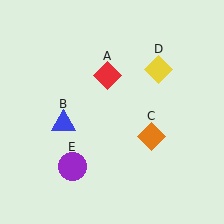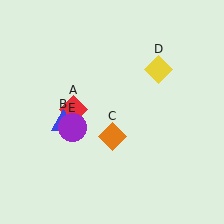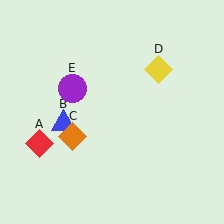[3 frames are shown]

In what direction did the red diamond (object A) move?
The red diamond (object A) moved down and to the left.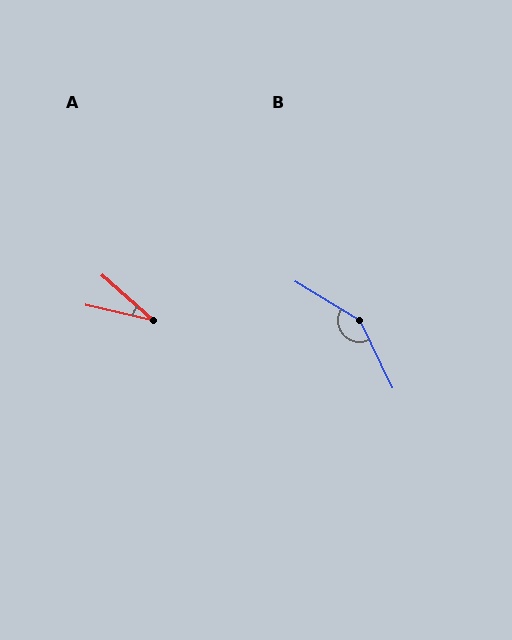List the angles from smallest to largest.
A (28°), B (147°).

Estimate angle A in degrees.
Approximately 28 degrees.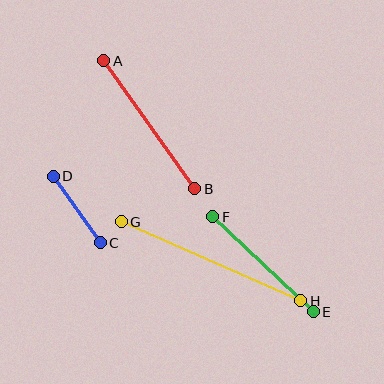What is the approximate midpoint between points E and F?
The midpoint is at approximately (263, 264) pixels.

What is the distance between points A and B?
The distance is approximately 157 pixels.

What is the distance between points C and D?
The distance is approximately 82 pixels.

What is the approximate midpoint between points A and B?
The midpoint is at approximately (149, 125) pixels.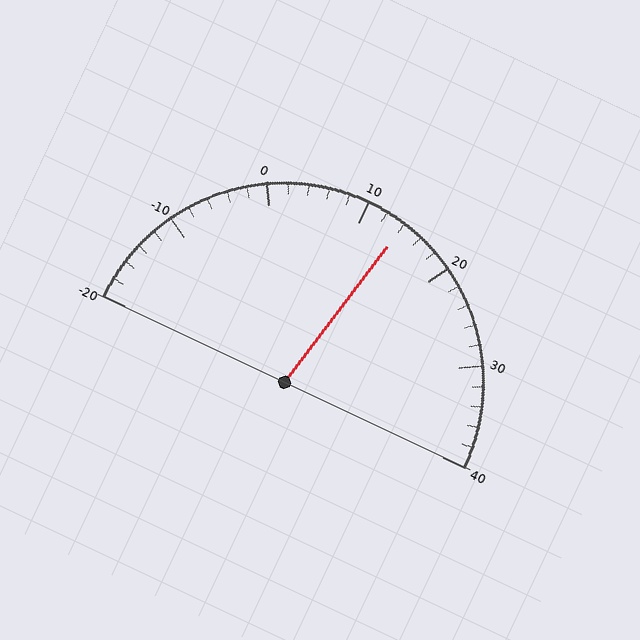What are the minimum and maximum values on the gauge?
The gauge ranges from -20 to 40.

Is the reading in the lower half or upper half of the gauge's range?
The reading is in the upper half of the range (-20 to 40).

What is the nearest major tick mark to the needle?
The nearest major tick mark is 10.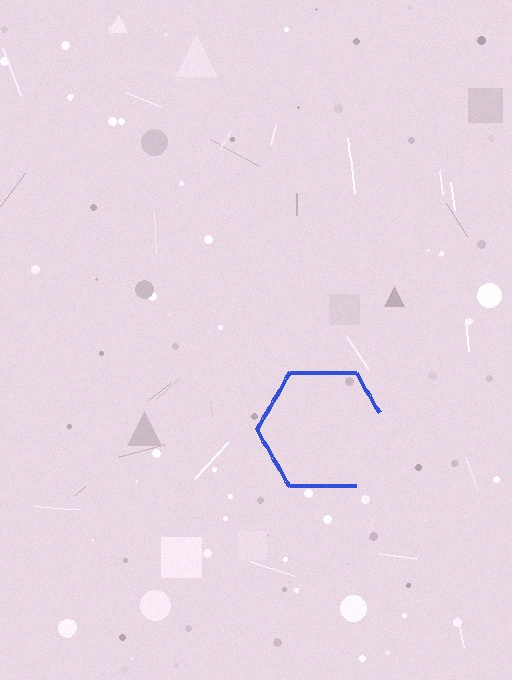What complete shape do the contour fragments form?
The contour fragments form a hexagon.